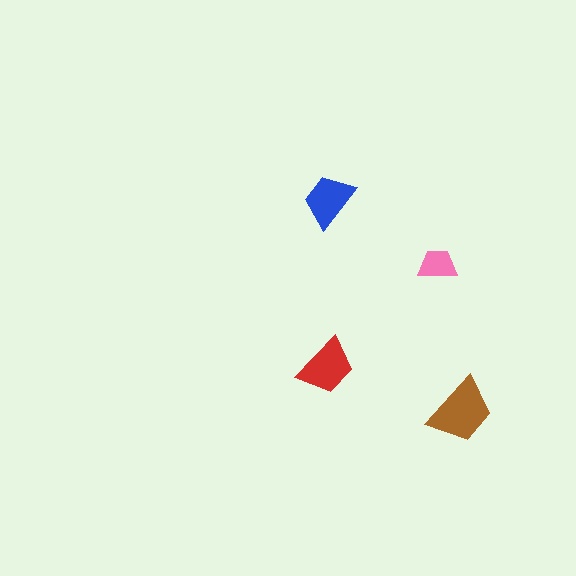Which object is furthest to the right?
The brown trapezoid is rightmost.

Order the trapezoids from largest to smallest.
the brown one, the red one, the blue one, the pink one.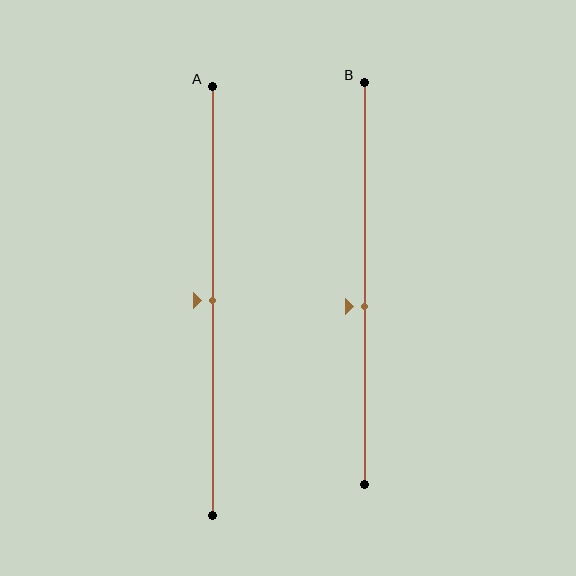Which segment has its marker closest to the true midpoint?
Segment A has its marker closest to the true midpoint.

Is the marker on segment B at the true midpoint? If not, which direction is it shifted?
No, the marker on segment B is shifted downward by about 6% of the segment length.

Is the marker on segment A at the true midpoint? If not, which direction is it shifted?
Yes, the marker on segment A is at the true midpoint.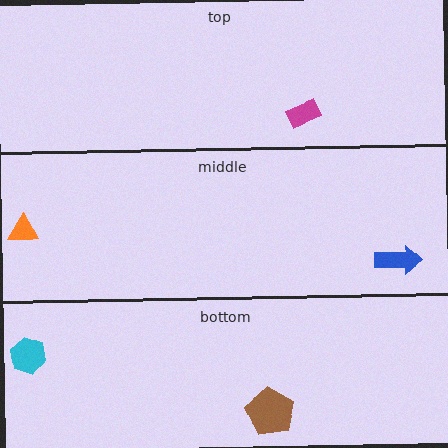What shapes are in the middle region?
The blue arrow, the orange triangle.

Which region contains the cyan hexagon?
The bottom region.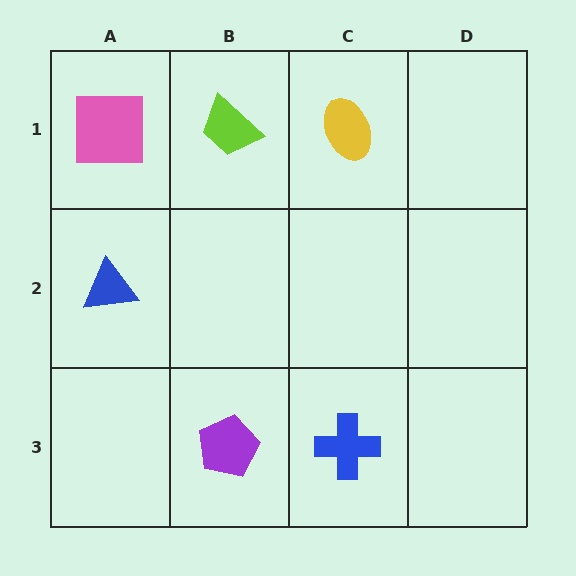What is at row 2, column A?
A blue triangle.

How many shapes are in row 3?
2 shapes.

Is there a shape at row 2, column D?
No, that cell is empty.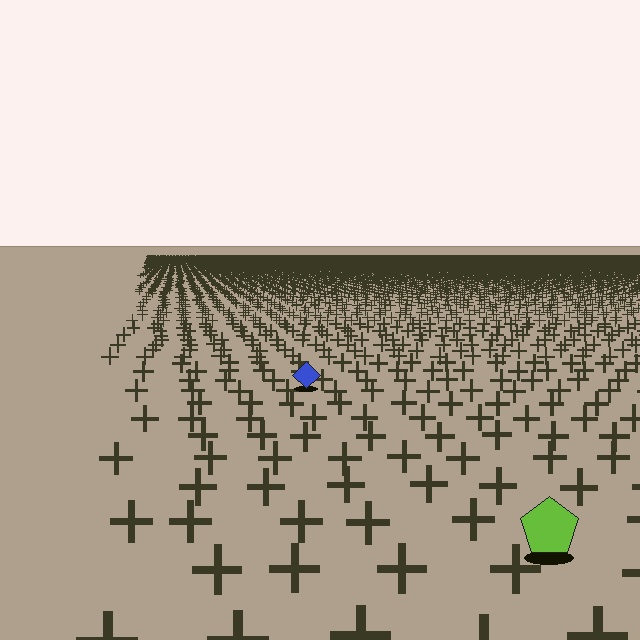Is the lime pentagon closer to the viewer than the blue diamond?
Yes. The lime pentagon is closer — you can tell from the texture gradient: the ground texture is coarser near it.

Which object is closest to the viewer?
The lime pentagon is closest. The texture marks near it are larger and more spread out.